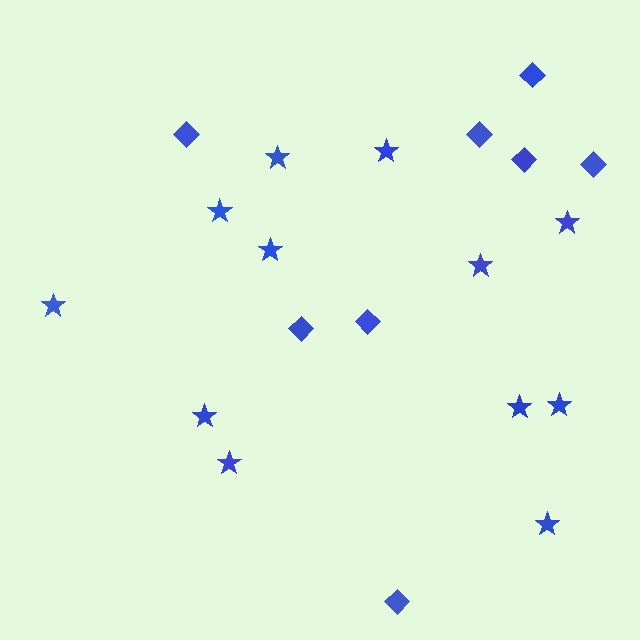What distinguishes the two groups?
There are 2 groups: one group of diamonds (8) and one group of stars (12).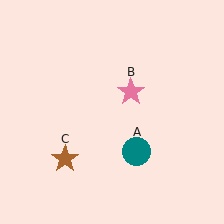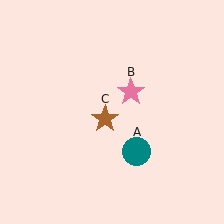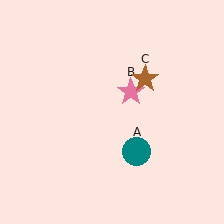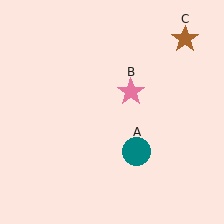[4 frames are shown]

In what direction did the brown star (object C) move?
The brown star (object C) moved up and to the right.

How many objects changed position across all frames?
1 object changed position: brown star (object C).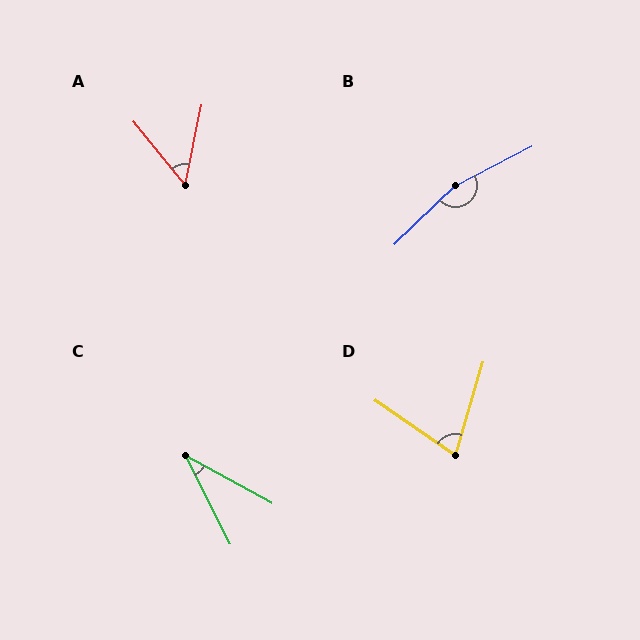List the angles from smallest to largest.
C (34°), A (51°), D (72°), B (163°).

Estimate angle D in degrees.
Approximately 72 degrees.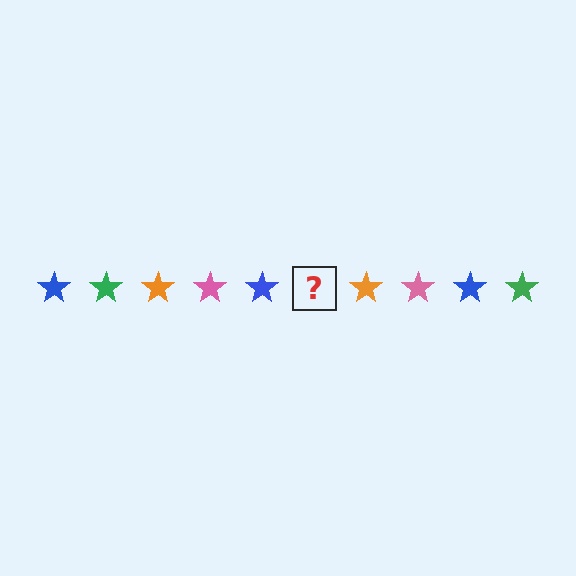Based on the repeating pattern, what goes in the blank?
The blank should be a green star.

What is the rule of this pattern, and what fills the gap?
The rule is that the pattern cycles through blue, green, orange, pink stars. The gap should be filled with a green star.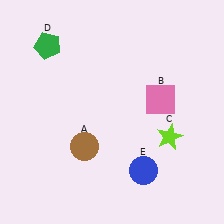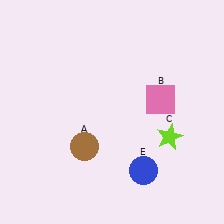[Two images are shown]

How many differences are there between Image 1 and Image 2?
There is 1 difference between the two images.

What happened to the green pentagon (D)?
The green pentagon (D) was removed in Image 2. It was in the top-left area of Image 1.